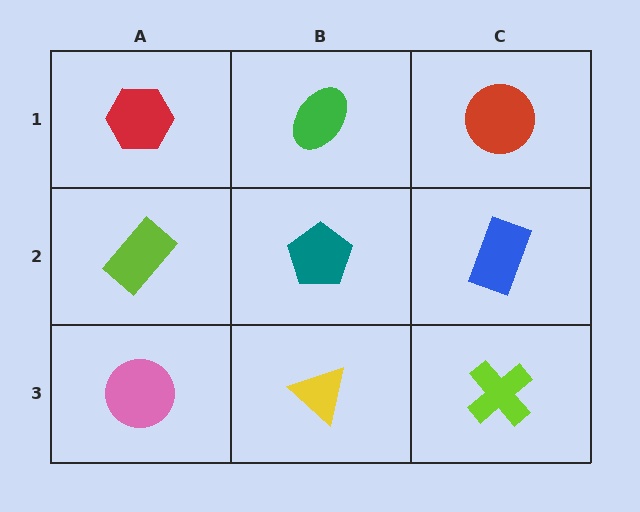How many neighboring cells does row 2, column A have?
3.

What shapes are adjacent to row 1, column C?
A blue rectangle (row 2, column C), a green ellipse (row 1, column B).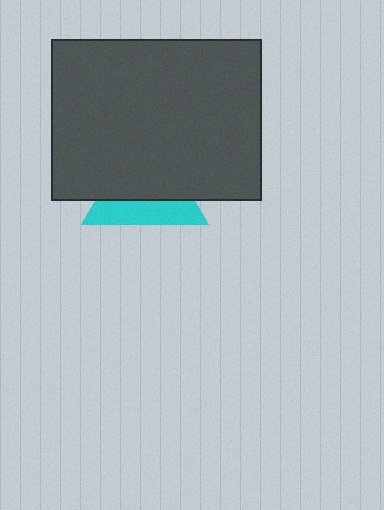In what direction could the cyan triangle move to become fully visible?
The cyan triangle could move down. That would shift it out from behind the dark gray rectangle entirely.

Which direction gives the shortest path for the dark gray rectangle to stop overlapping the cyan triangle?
Moving up gives the shortest separation.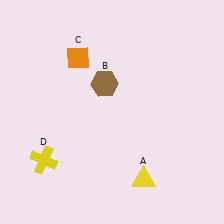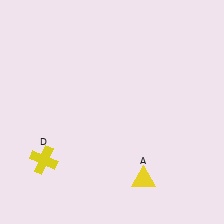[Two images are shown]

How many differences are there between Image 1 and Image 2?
There are 2 differences between the two images.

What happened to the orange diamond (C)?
The orange diamond (C) was removed in Image 2. It was in the top-left area of Image 1.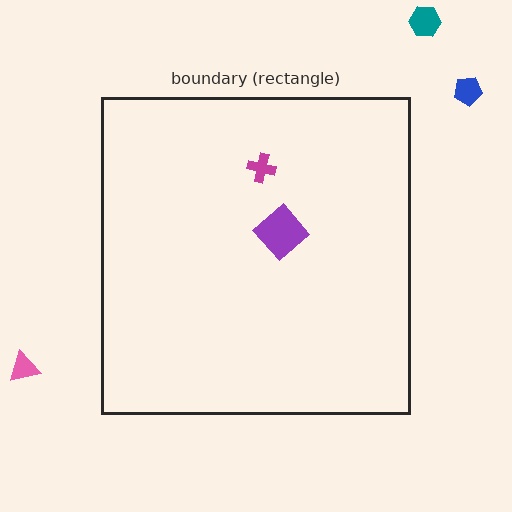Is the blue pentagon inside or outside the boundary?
Outside.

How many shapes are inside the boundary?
2 inside, 3 outside.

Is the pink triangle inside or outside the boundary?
Outside.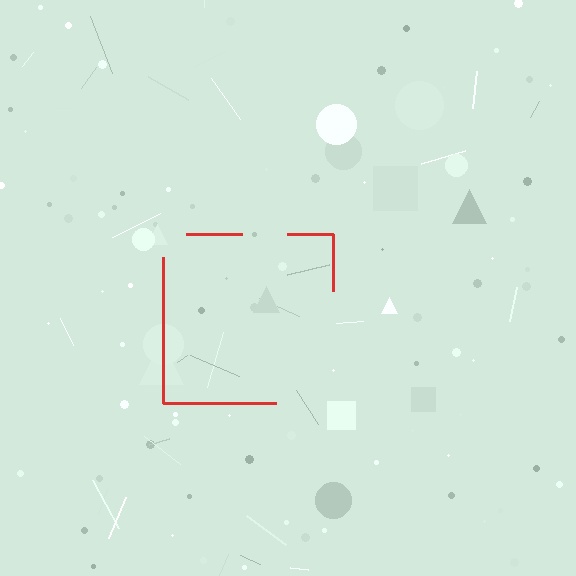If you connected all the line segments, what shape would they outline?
They would outline a square.